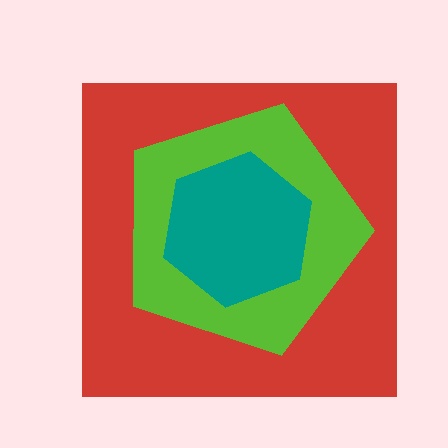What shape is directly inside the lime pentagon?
The teal hexagon.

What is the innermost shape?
The teal hexagon.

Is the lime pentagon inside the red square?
Yes.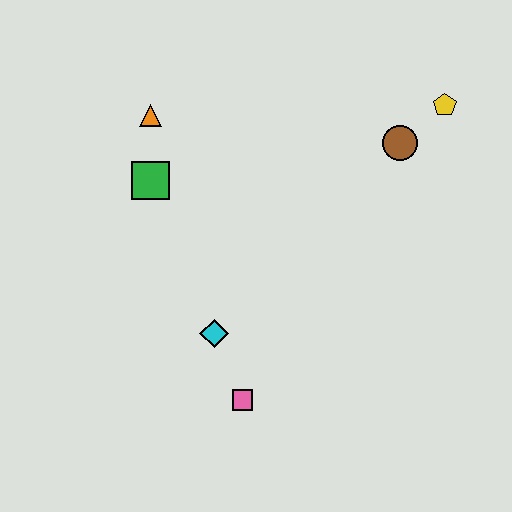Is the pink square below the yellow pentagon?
Yes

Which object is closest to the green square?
The orange triangle is closest to the green square.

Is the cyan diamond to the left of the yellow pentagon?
Yes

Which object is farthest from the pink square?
The yellow pentagon is farthest from the pink square.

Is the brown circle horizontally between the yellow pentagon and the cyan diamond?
Yes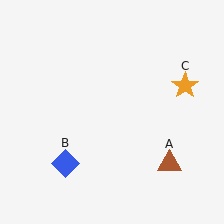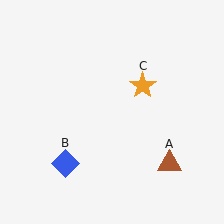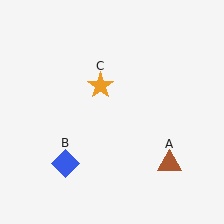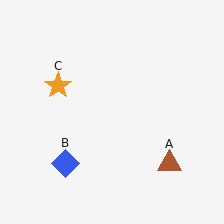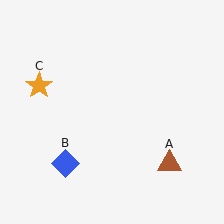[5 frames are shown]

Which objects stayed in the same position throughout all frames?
Brown triangle (object A) and blue diamond (object B) remained stationary.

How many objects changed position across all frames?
1 object changed position: orange star (object C).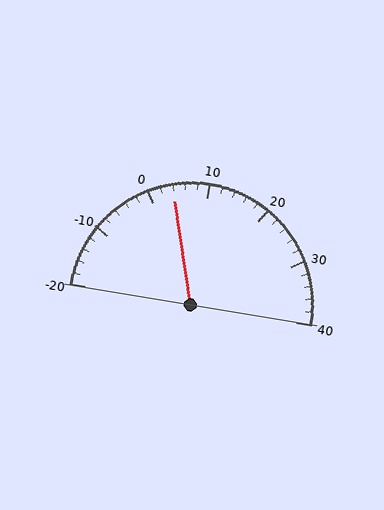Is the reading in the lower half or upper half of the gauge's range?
The reading is in the lower half of the range (-20 to 40).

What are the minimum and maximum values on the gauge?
The gauge ranges from -20 to 40.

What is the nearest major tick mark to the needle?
The nearest major tick mark is 0.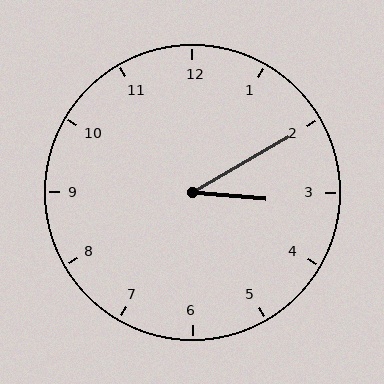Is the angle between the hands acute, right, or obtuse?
It is acute.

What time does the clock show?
3:10.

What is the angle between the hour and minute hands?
Approximately 35 degrees.